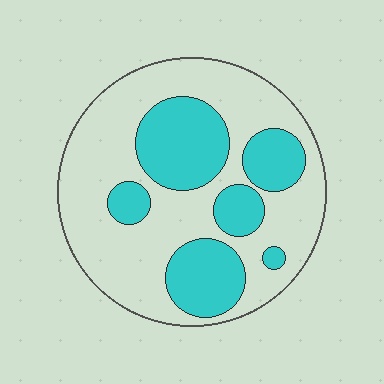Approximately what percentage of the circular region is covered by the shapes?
Approximately 35%.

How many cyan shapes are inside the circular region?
6.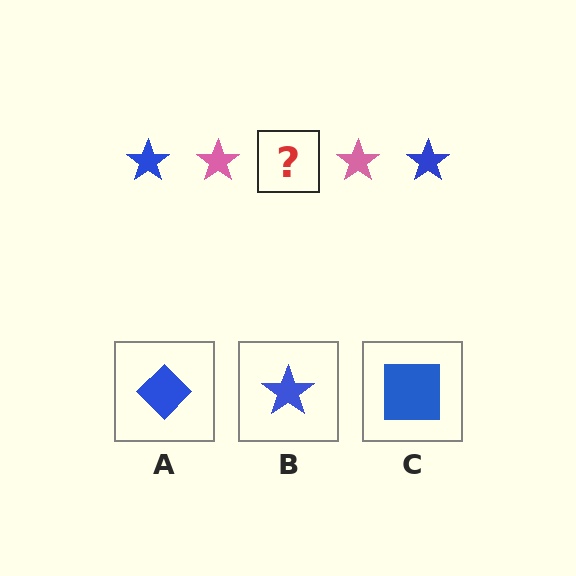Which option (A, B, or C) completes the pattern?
B.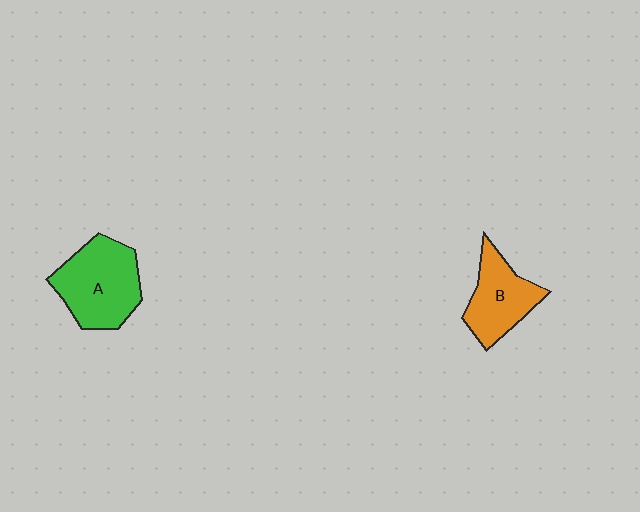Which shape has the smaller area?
Shape B (orange).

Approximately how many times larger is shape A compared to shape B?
Approximately 1.3 times.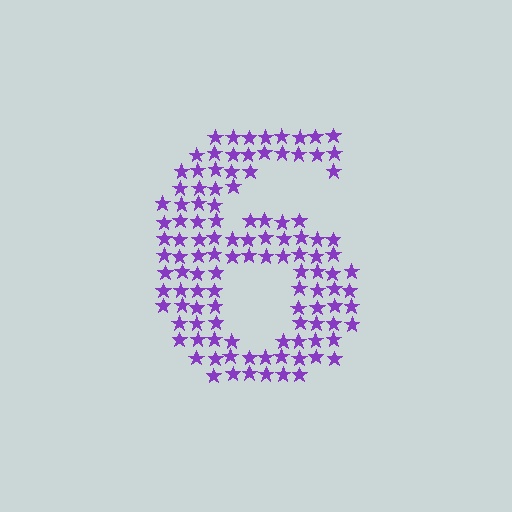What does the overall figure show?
The overall figure shows the digit 6.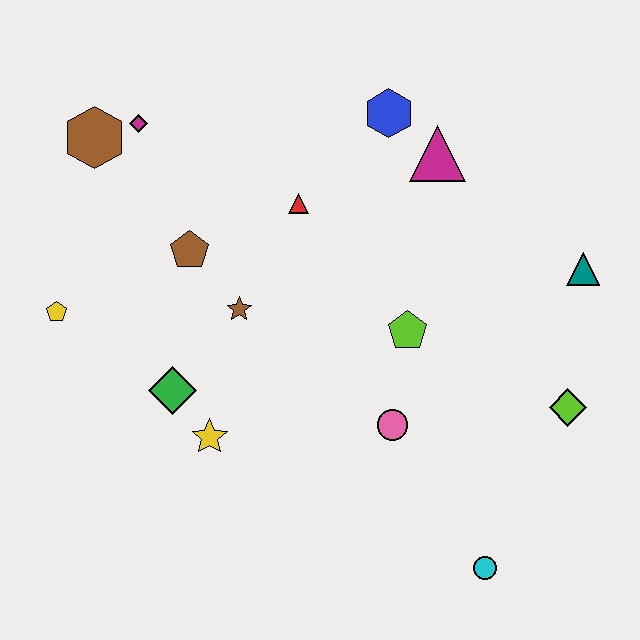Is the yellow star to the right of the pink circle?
No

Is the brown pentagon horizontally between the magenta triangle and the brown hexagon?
Yes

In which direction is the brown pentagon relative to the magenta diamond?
The brown pentagon is below the magenta diamond.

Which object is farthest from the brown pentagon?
The cyan circle is farthest from the brown pentagon.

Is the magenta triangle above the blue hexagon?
No